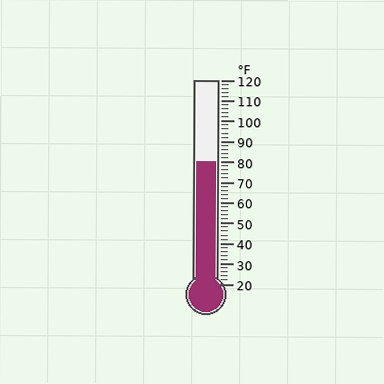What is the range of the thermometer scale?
The thermometer scale ranges from 20°F to 120°F.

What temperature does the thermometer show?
The thermometer shows approximately 80°F.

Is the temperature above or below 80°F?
The temperature is at 80°F.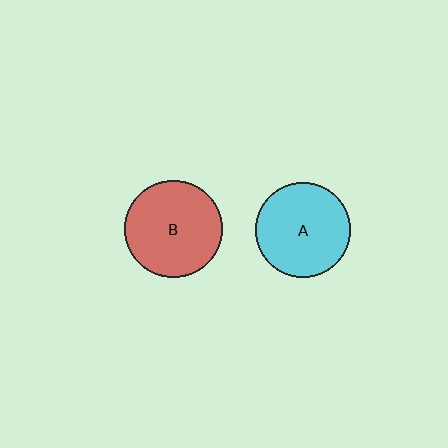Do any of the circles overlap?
No, none of the circles overlap.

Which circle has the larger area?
Circle B (red).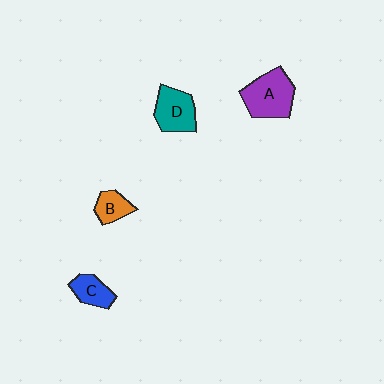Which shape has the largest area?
Shape A (purple).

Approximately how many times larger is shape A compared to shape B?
Approximately 2.1 times.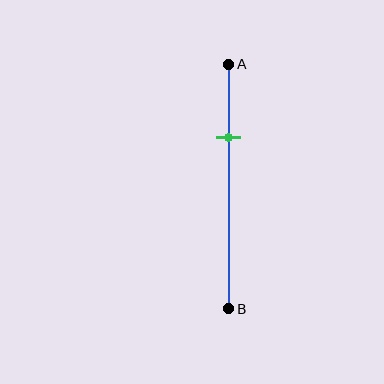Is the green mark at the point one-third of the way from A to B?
No, the mark is at about 30% from A, not at the 33% one-third point.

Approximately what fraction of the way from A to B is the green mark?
The green mark is approximately 30% of the way from A to B.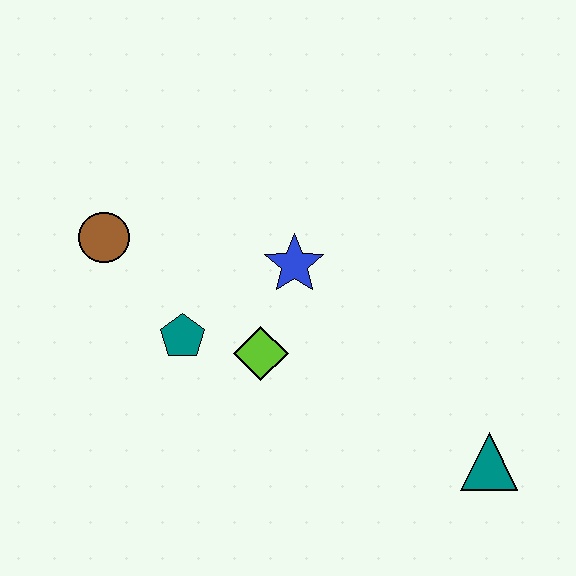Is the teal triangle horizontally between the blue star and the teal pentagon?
No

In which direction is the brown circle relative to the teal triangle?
The brown circle is to the left of the teal triangle.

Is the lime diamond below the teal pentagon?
Yes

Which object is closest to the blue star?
The lime diamond is closest to the blue star.